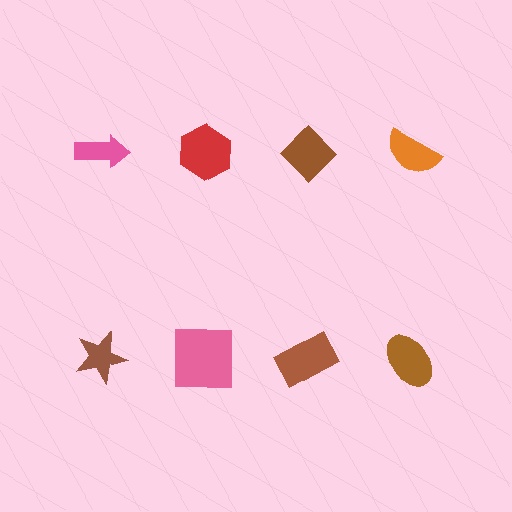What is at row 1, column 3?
A brown diamond.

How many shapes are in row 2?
4 shapes.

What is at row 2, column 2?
A pink square.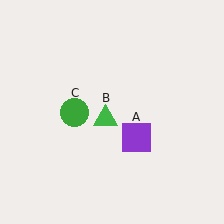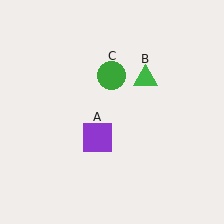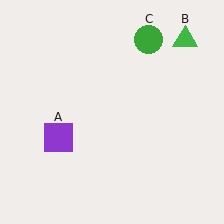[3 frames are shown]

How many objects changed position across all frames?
3 objects changed position: purple square (object A), green triangle (object B), green circle (object C).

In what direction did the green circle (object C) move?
The green circle (object C) moved up and to the right.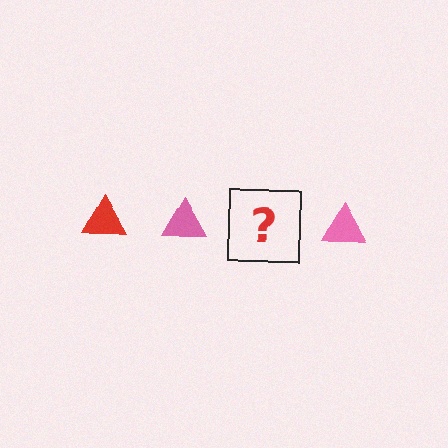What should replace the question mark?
The question mark should be replaced with a red triangle.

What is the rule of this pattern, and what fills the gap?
The rule is that the pattern cycles through red, pink triangles. The gap should be filled with a red triangle.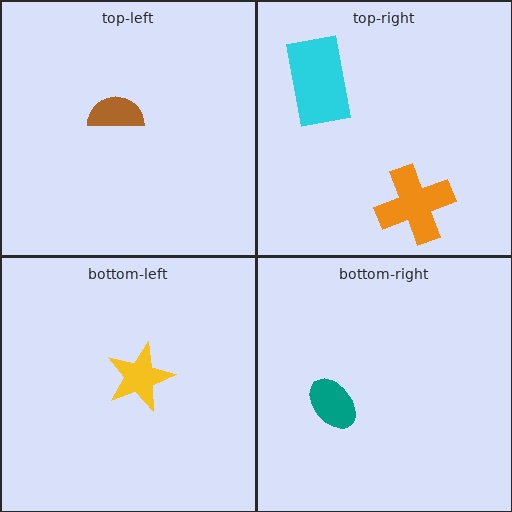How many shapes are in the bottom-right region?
1.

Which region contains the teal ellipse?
The bottom-right region.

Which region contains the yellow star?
The bottom-left region.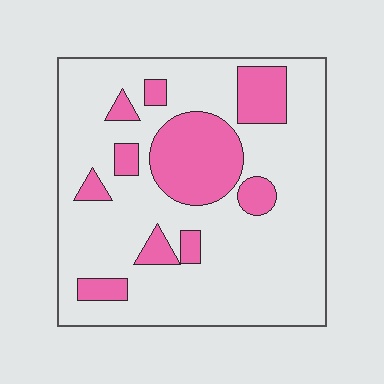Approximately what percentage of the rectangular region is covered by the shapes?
Approximately 25%.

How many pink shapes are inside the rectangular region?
10.